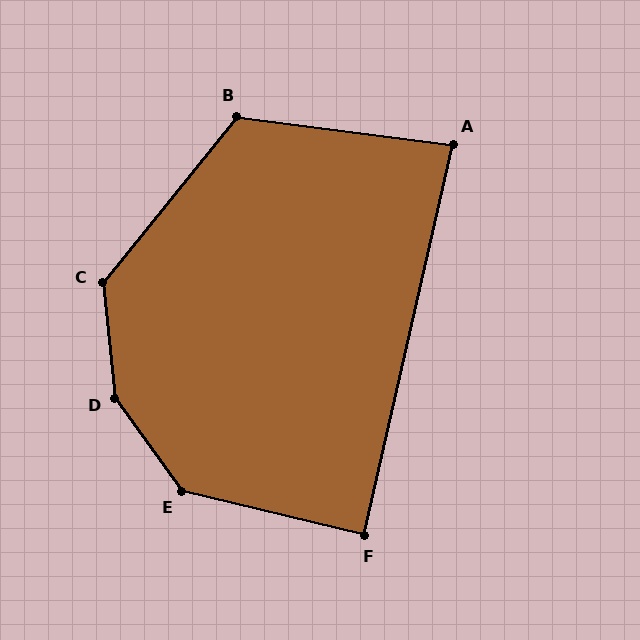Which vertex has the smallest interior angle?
A, at approximately 85 degrees.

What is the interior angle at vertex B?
Approximately 121 degrees (obtuse).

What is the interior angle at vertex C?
Approximately 136 degrees (obtuse).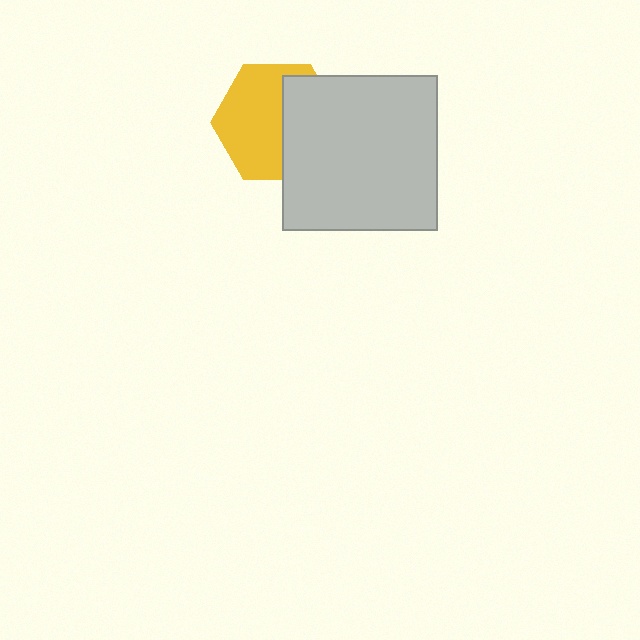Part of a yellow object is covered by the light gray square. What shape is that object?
It is a hexagon.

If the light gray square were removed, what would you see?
You would see the complete yellow hexagon.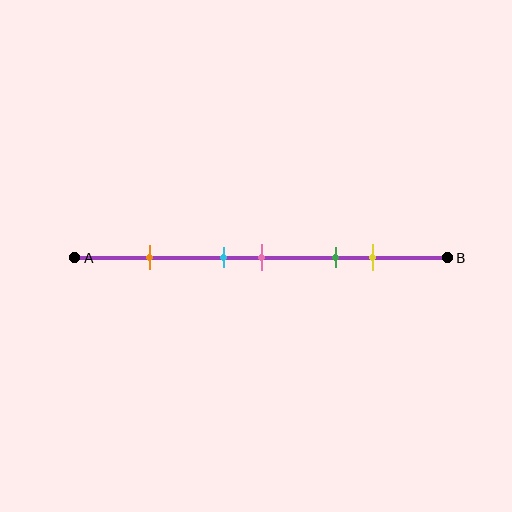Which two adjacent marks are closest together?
The cyan and pink marks are the closest adjacent pair.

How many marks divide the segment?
There are 5 marks dividing the segment.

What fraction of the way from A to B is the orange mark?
The orange mark is approximately 20% (0.2) of the way from A to B.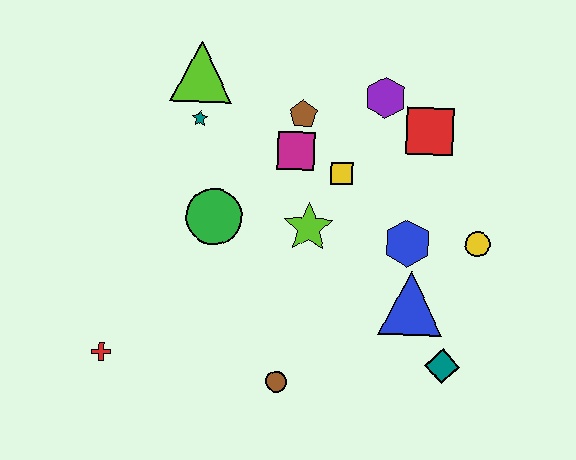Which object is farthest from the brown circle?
The lime triangle is farthest from the brown circle.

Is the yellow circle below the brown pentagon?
Yes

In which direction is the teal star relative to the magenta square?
The teal star is to the left of the magenta square.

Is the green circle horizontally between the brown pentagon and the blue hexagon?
No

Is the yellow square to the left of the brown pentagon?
No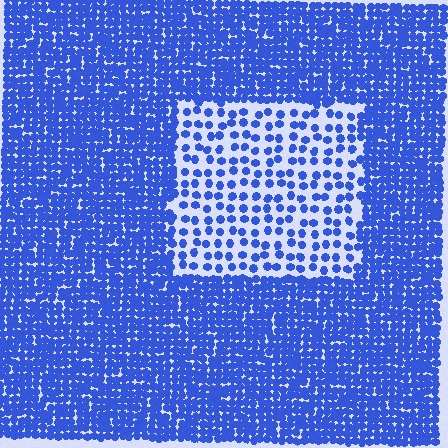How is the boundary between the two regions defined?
The boundary is defined by a change in element density (approximately 2.7x ratio). All elements are the same color, size, and shape.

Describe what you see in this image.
The image contains small blue elements arranged at two different densities. A rectangle-shaped region is visible where the elements are less densely packed than the surrounding area.